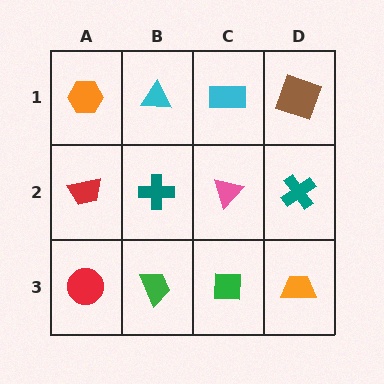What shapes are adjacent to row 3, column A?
A red trapezoid (row 2, column A), a green trapezoid (row 3, column B).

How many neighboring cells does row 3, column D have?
2.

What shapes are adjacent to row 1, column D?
A teal cross (row 2, column D), a cyan rectangle (row 1, column C).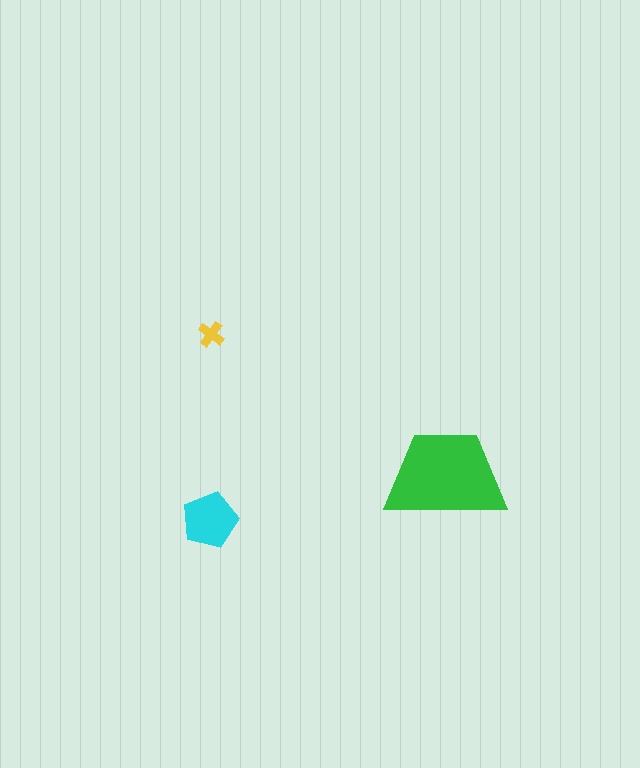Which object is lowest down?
The cyan pentagon is bottommost.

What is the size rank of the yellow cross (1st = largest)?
3rd.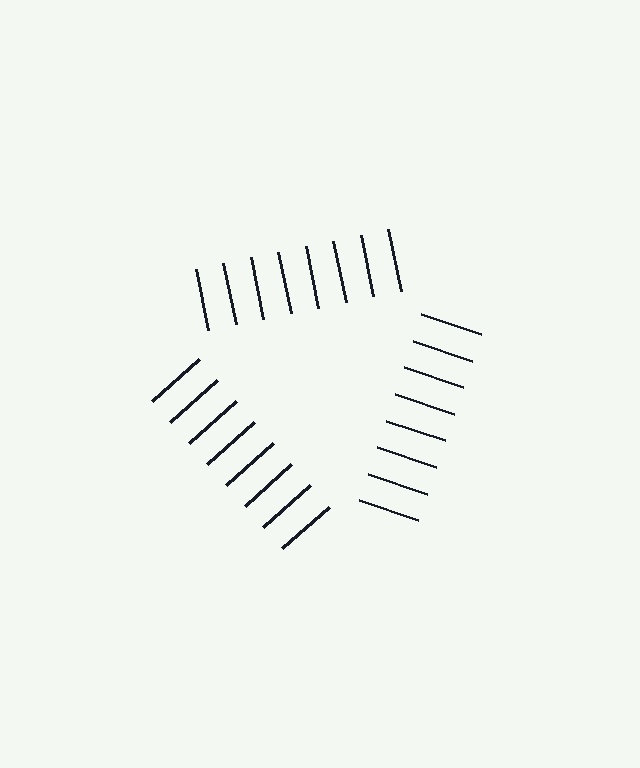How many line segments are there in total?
24 — 8 along each of the 3 edges.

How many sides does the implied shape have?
3 sides — the line-ends trace a triangle.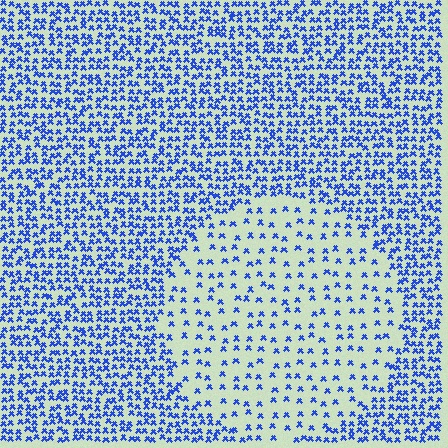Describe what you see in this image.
The image contains small blue elements arranged at two different densities. A circle-shaped region is visible where the elements are less densely packed than the surrounding area.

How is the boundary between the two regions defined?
The boundary is defined by a change in element density (approximately 2.6x ratio). All elements are the same color, size, and shape.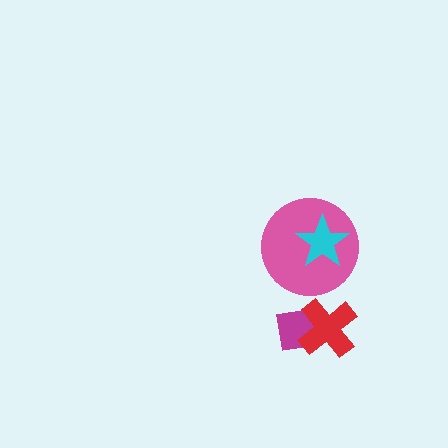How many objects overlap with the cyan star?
1 object overlaps with the cyan star.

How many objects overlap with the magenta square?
1 object overlaps with the magenta square.